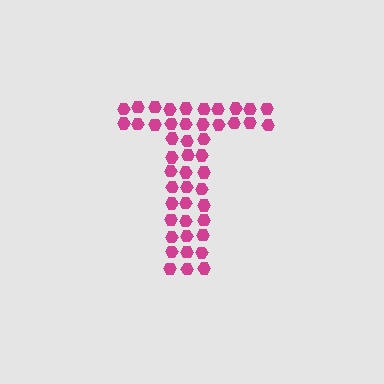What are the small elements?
The small elements are hexagons.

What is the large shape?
The large shape is the letter T.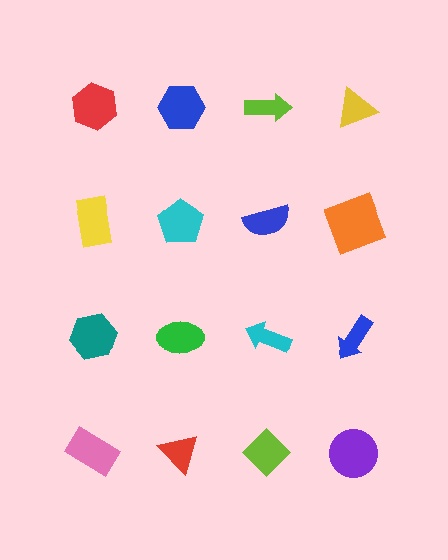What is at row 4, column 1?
A pink rectangle.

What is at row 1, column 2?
A blue hexagon.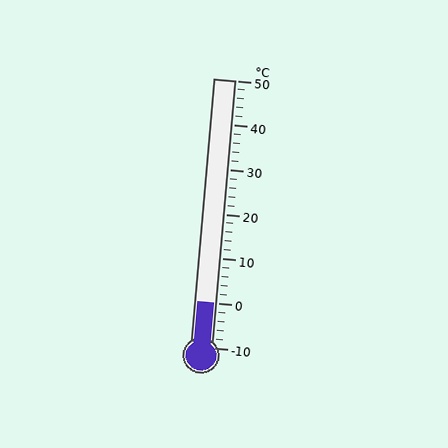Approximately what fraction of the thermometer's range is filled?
The thermometer is filled to approximately 15% of its range.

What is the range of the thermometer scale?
The thermometer scale ranges from -10°C to 50°C.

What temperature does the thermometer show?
The thermometer shows approximately 0°C.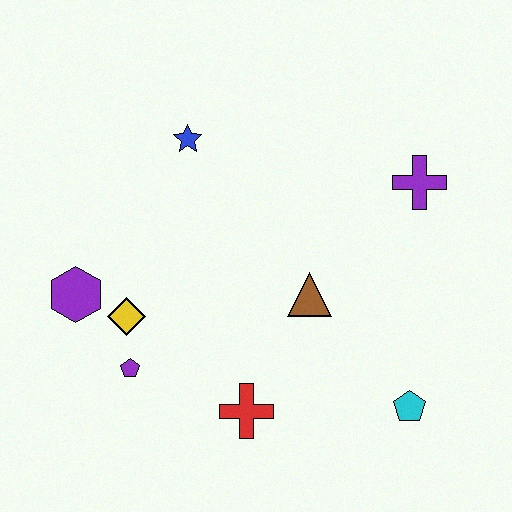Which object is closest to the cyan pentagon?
The brown triangle is closest to the cyan pentagon.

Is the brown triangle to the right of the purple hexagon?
Yes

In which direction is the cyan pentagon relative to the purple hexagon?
The cyan pentagon is to the right of the purple hexagon.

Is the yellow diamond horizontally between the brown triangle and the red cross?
No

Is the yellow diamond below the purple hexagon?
Yes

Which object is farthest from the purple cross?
The purple hexagon is farthest from the purple cross.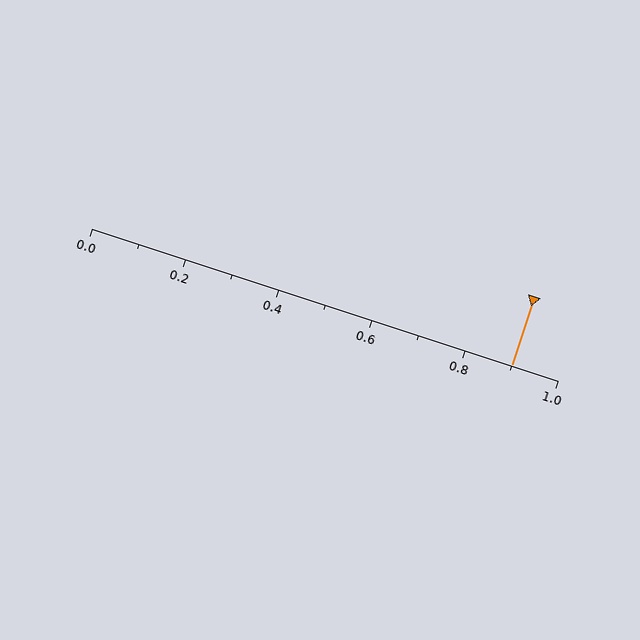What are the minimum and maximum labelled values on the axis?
The axis runs from 0.0 to 1.0.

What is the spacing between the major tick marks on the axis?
The major ticks are spaced 0.2 apart.